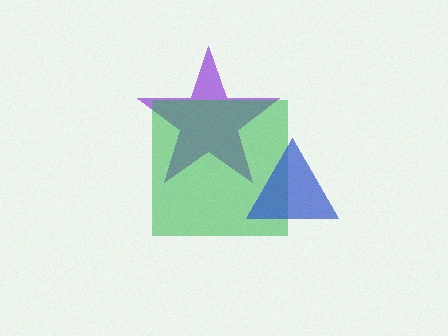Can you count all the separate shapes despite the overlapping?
Yes, there are 3 separate shapes.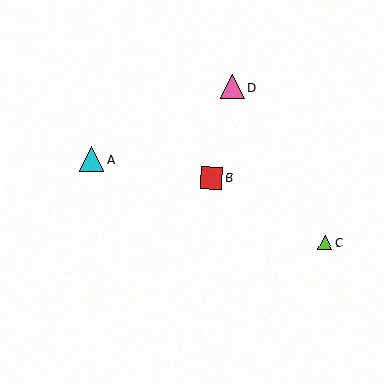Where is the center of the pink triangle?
The center of the pink triangle is at (232, 87).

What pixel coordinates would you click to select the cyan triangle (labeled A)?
Click at (91, 159) to select the cyan triangle A.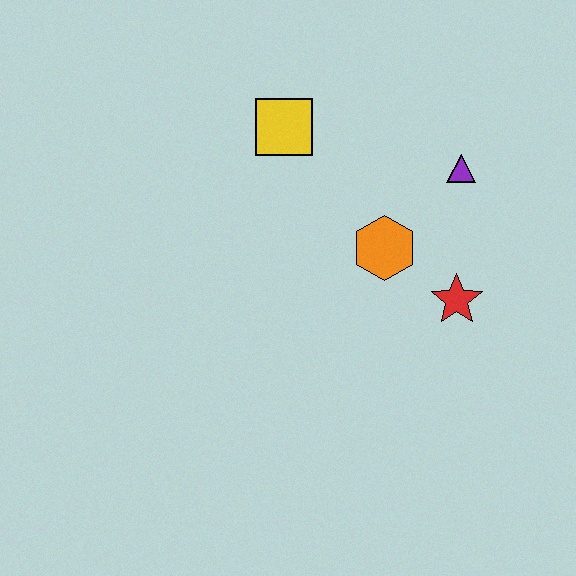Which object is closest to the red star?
The orange hexagon is closest to the red star.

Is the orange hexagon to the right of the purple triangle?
No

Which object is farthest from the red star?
The yellow square is farthest from the red star.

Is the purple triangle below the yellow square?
Yes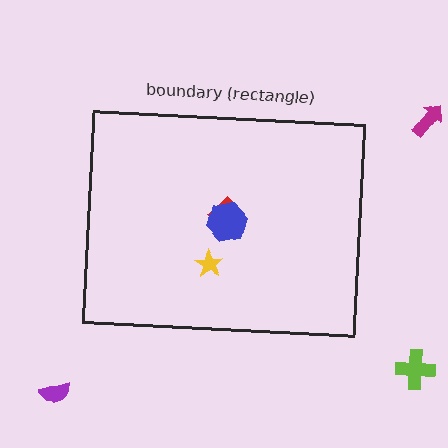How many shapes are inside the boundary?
3 inside, 3 outside.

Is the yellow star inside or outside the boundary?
Inside.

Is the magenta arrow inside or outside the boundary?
Outside.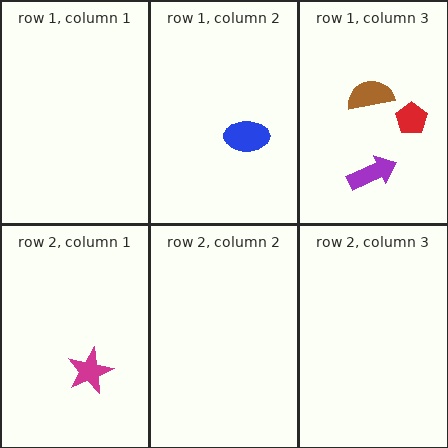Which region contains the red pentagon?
The row 1, column 3 region.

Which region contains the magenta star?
The row 2, column 1 region.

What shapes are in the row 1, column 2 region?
The blue ellipse.